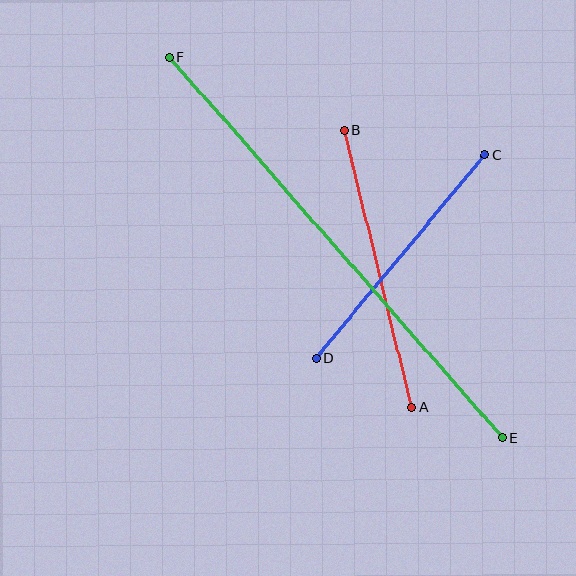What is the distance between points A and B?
The distance is approximately 285 pixels.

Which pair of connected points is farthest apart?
Points E and F are farthest apart.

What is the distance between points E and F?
The distance is approximately 506 pixels.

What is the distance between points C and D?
The distance is approximately 264 pixels.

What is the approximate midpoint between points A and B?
The midpoint is at approximately (378, 269) pixels.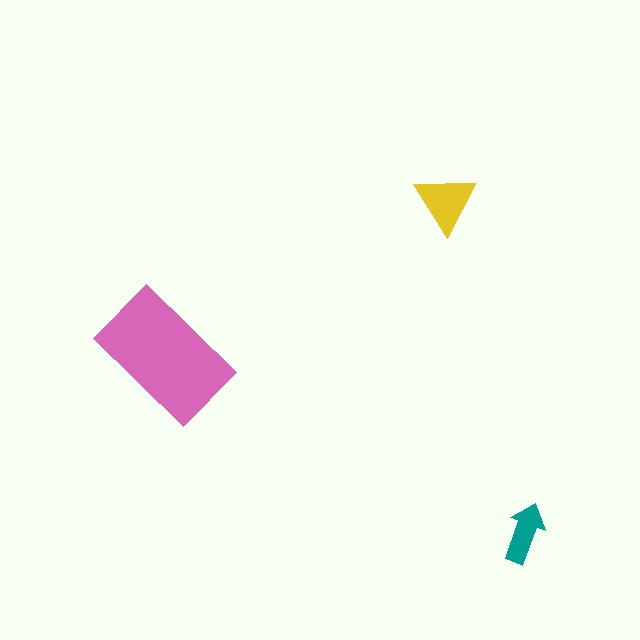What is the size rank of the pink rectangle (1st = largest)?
1st.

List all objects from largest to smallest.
The pink rectangle, the yellow triangle, the teal arrow.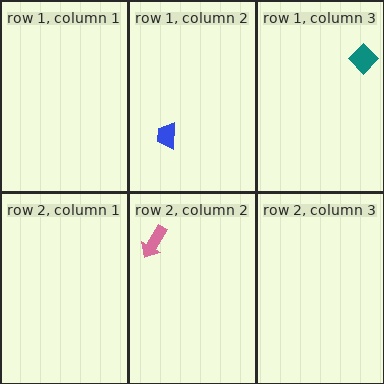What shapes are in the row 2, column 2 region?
The pink arrow.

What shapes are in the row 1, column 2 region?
The blue trapezoid.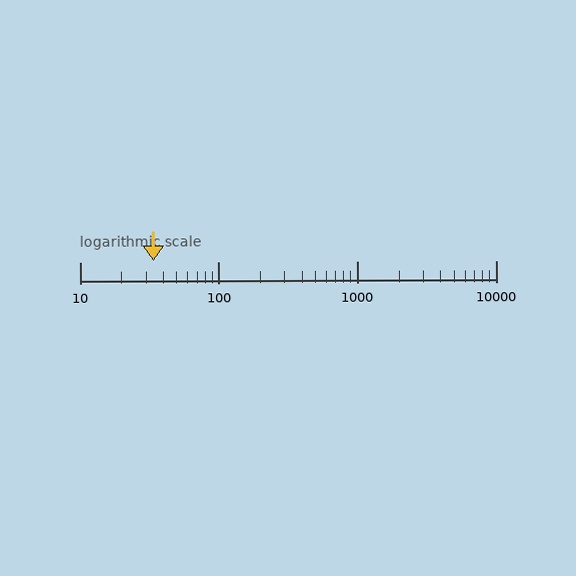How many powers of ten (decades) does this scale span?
The scale spans 3 decades, from 10 to 10000.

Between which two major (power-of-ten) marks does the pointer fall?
The pointer is between 10 and 100.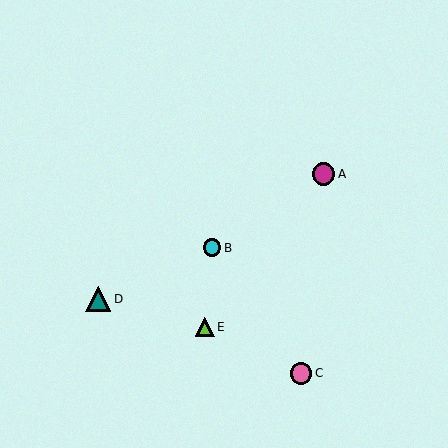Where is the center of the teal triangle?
The center of the teal triangle is at (98, 299).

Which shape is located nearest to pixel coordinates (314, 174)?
The magenta circle (labeled A) at (323, 174) is nearest to that location.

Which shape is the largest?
The teal triangle (labeled D) is the largest.